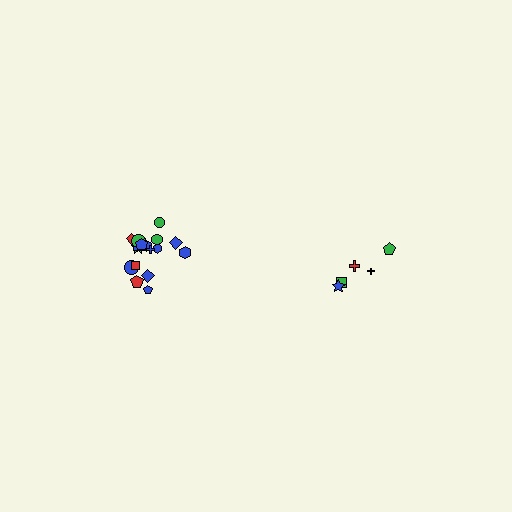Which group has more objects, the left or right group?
The left group.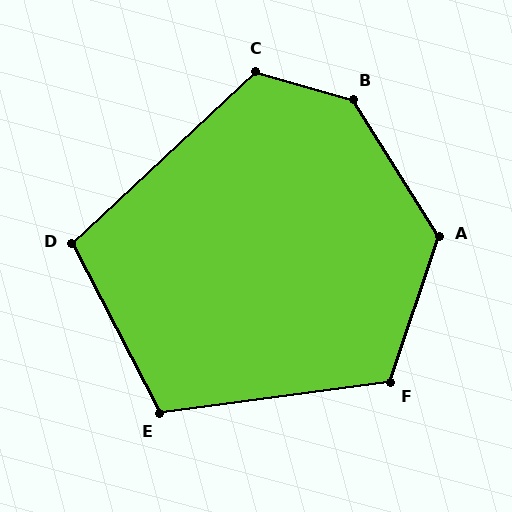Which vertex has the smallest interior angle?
D, at approximately 106 degrees.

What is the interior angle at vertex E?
Approximately 110 degrees (obtuse).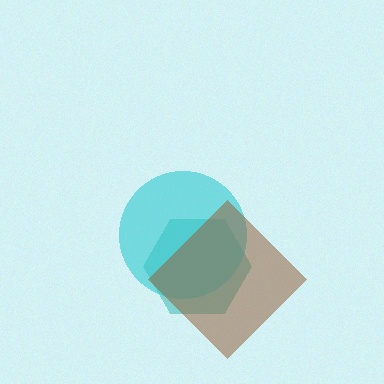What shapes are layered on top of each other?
The layered shapes are: a teal hexagon, a cyan circle, a brown diamond.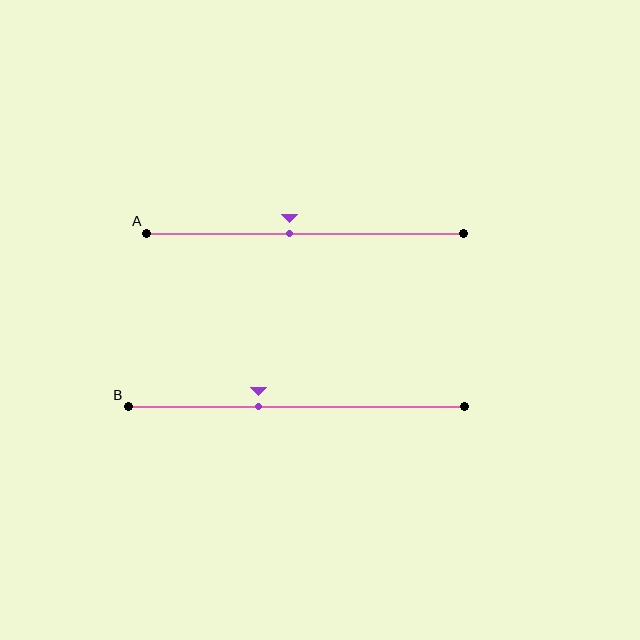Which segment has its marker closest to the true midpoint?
Segment A has its marker closest to the true midpoint.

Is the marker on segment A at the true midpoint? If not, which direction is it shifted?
No, the marker on segment A is shifted to the left by about 5% of the segment length.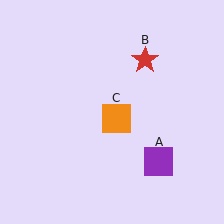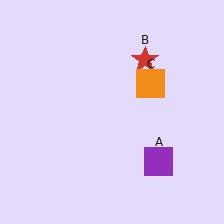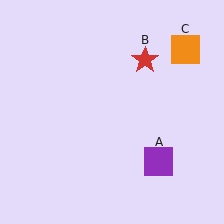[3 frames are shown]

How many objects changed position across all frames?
1 object changed position: orange square (object C).